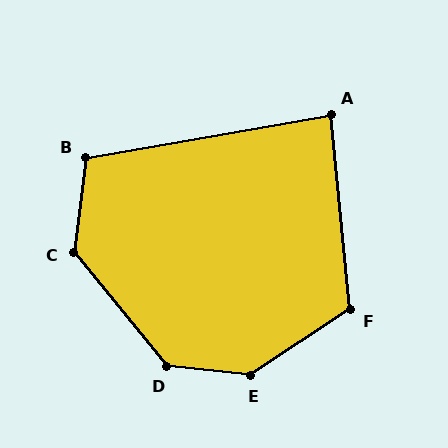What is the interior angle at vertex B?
Approximately 108 degrees (obtuse).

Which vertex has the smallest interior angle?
A, at approximately 86 degrees.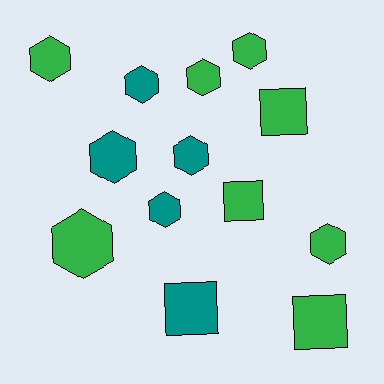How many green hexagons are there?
There are 5 green hexagons.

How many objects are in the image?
There are 13 objects.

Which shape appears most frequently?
Hexagon, with 9 objects.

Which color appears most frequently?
Green, with 8 objects.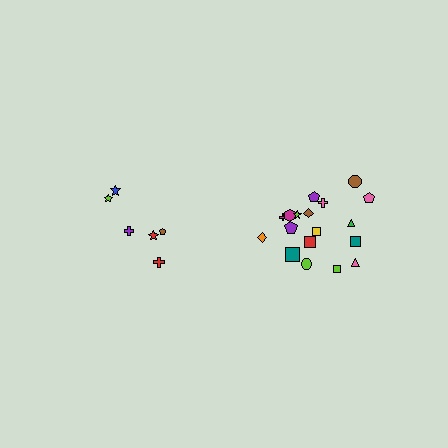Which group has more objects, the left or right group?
The right group.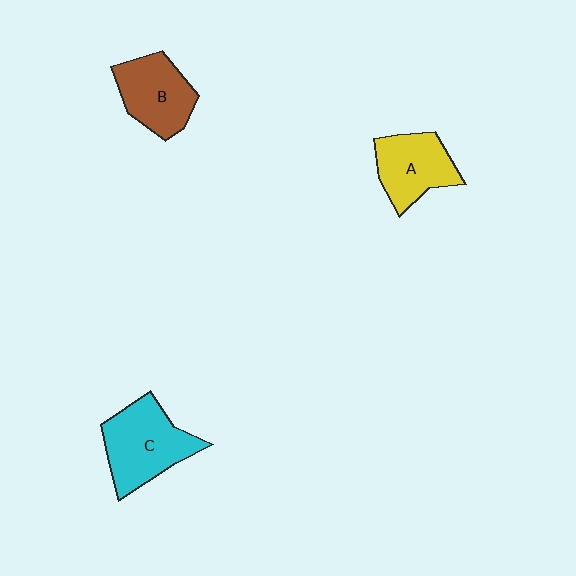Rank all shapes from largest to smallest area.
From largest to smallest: C (cyan), B (brown), A (yellow).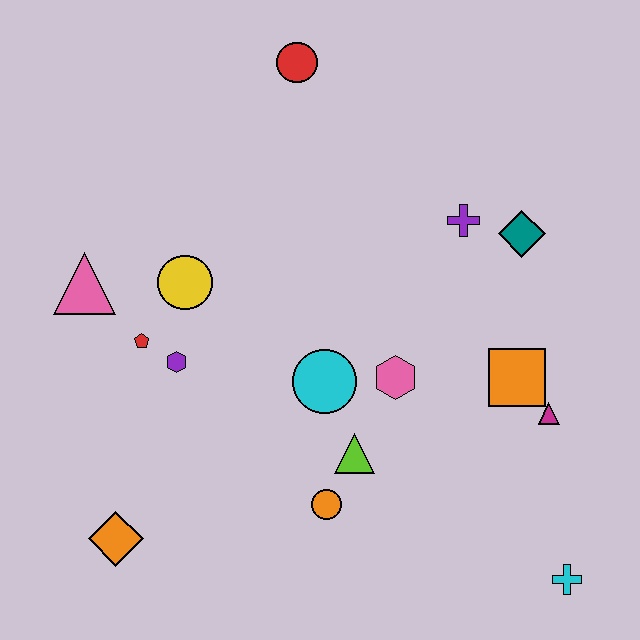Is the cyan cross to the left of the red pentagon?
No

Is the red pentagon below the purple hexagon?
No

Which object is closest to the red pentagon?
The purple hexagon is closest to the red pentagon.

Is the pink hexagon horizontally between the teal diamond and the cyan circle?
Yes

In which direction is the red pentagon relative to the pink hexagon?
The red pentagon is to the left of the pink hexagon.